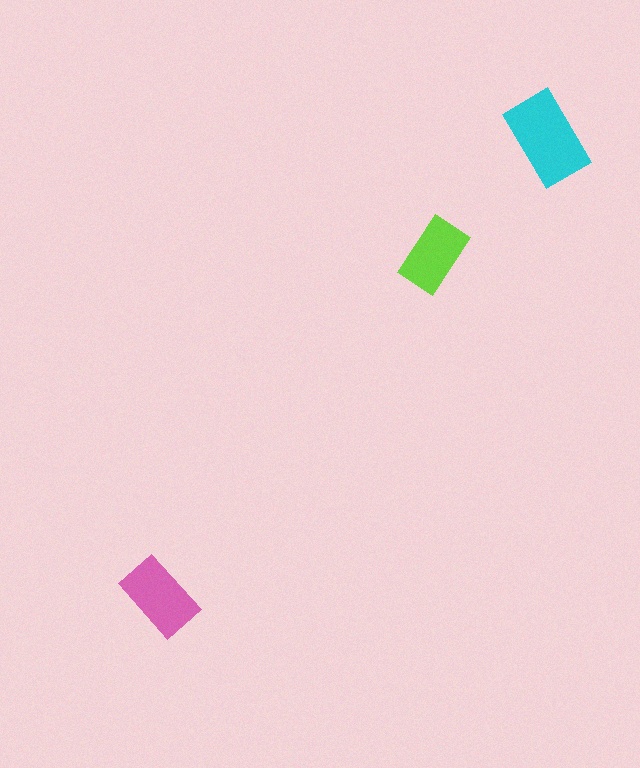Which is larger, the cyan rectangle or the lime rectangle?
The cyan one.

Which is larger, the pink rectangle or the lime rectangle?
The pink one.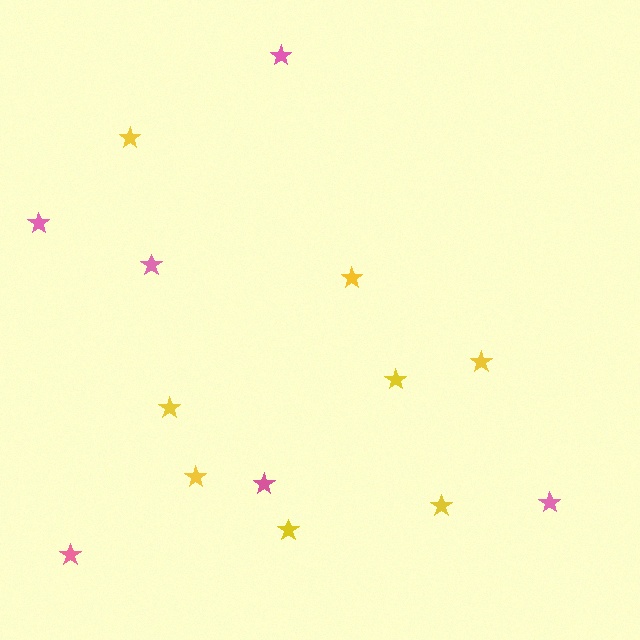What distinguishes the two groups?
There are 2 groups: one group of yellow stars (8) and one group of pink stars (6).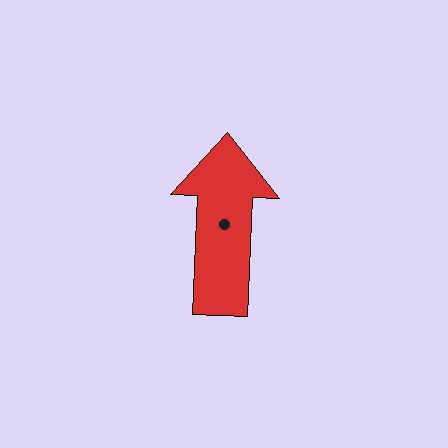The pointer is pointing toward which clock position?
Roughly 12 o'clock.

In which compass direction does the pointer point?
North.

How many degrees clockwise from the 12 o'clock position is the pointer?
Approximately 2 degrees.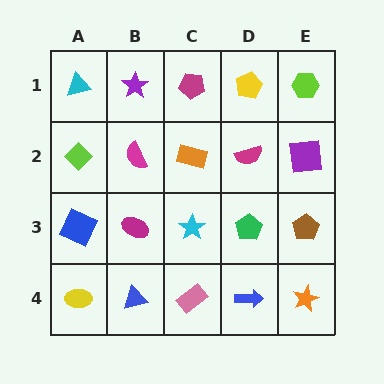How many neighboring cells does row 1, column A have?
2.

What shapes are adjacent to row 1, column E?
A purple square (row 2, column E), a yellow pentagon (row 1, column D).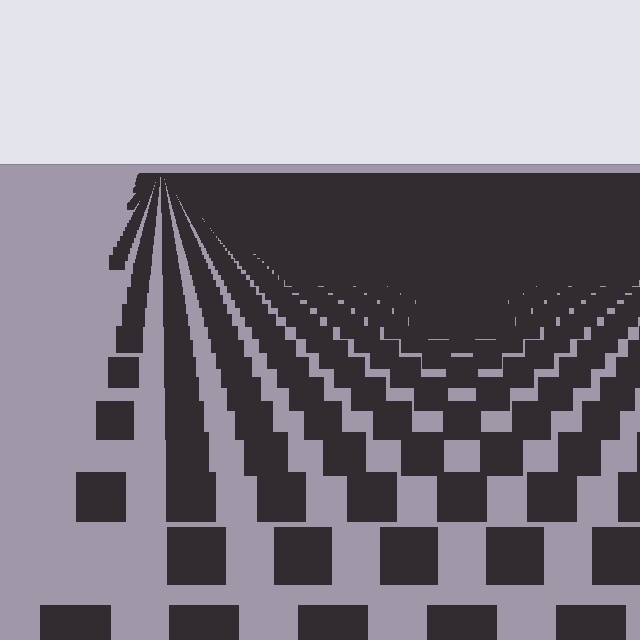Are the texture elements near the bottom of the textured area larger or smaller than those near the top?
Larger. Near the bottom, elements are closer to the viewer and appear at a bigger on-screen size.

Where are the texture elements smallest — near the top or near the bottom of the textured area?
Near the top.